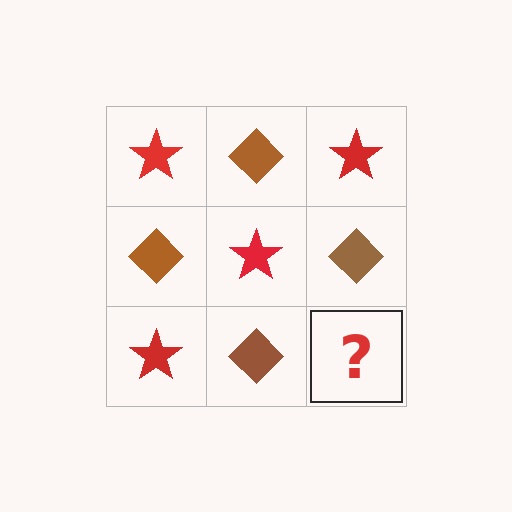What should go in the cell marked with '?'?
The missing cell should contain a red star.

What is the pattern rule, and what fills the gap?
The rule is that it alternates red star and brown diamond in a checkerboard pattern. The gap should be filled with a red star.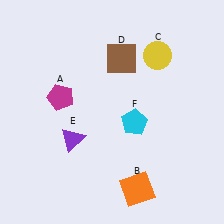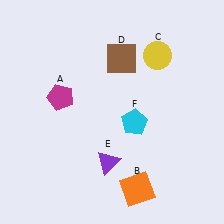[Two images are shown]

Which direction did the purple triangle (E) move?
The purple triangle (E) moved right.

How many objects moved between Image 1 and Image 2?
1 object moved between the two images.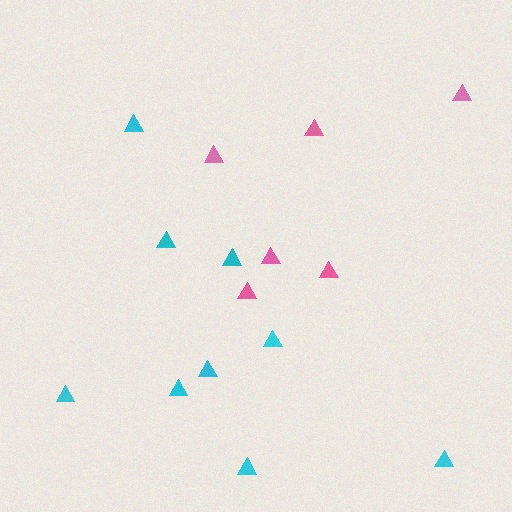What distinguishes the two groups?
There are 2 groups: one group of cyan triangles (9) and one group of pink triangles (6).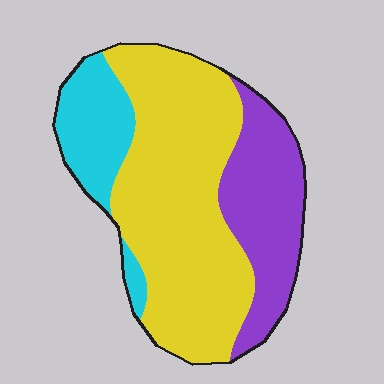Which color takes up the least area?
Cyan, at roughly 15%.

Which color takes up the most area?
Yellow, at roughly 60%.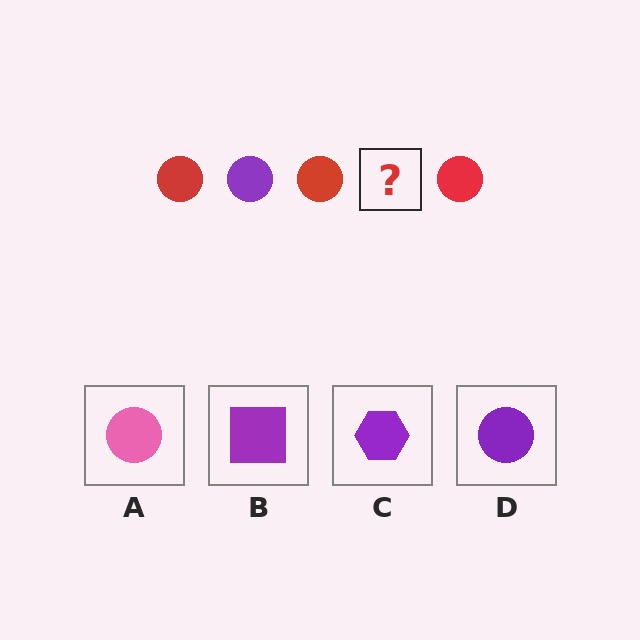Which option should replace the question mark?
Option D.